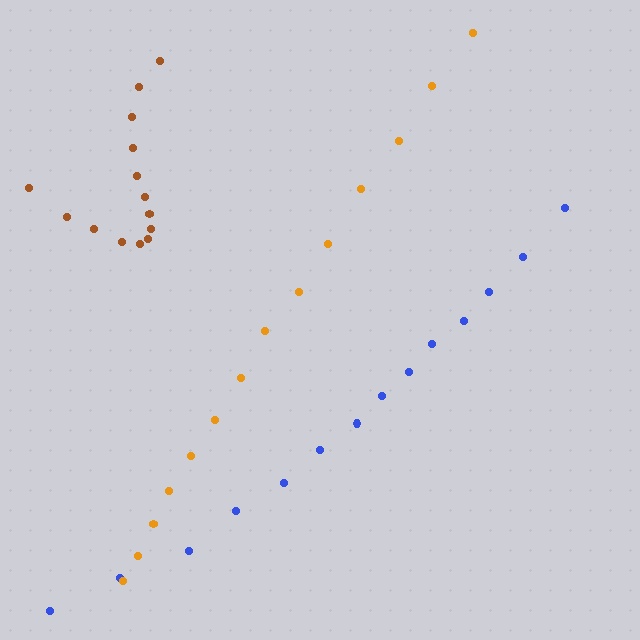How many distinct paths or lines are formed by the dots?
There are 3 distinct paths.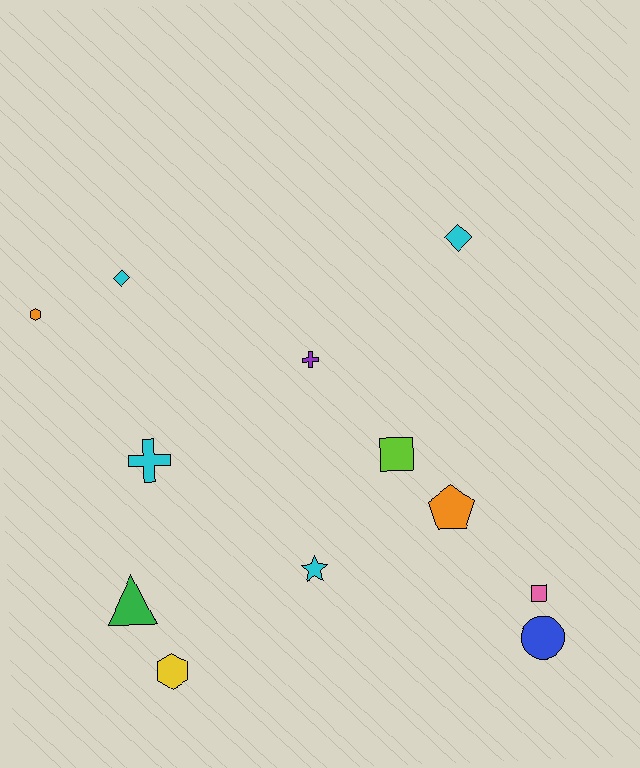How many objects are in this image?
There are 12 objects.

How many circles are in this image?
There is 1 circle.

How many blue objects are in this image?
There is 1 blue object.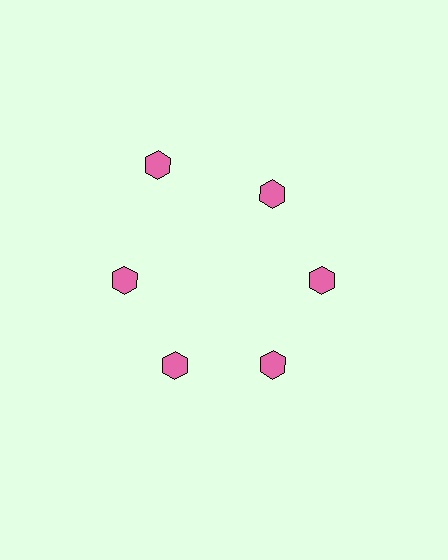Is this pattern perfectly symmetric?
No. The 6 pink hexagons are arranged in a ring, but one element near the 11 o'clock position is pushed outward from the center, breaking the 6-fold rotational symmetry.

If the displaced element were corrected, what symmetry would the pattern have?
It would have 6-fold rotational symmetry — the pattern would map onto itself every 60 degrees.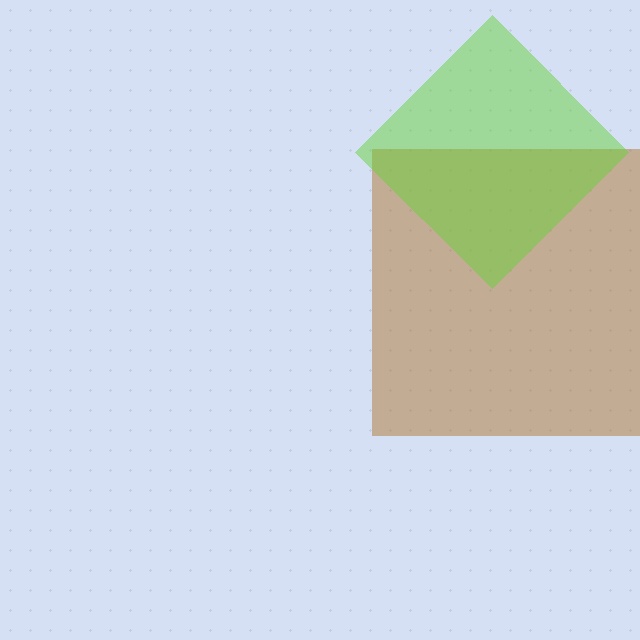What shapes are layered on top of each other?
The layered shapes are: a brown square, a lime diamond.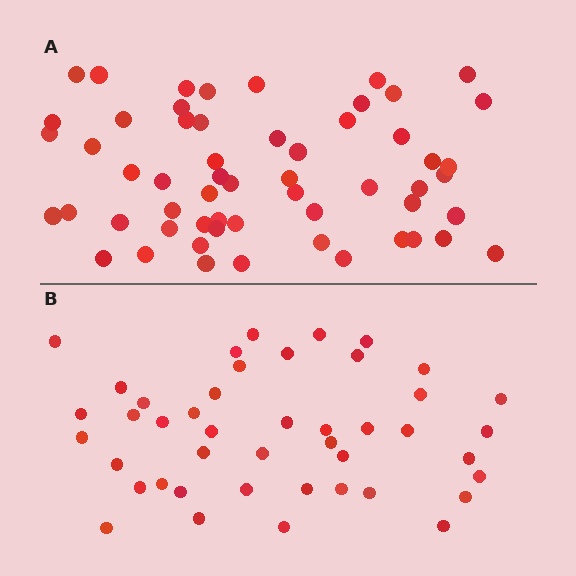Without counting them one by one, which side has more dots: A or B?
Region A (the top region) has more dots.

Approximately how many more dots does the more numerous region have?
Region A has approximately 15 more dots than region B.